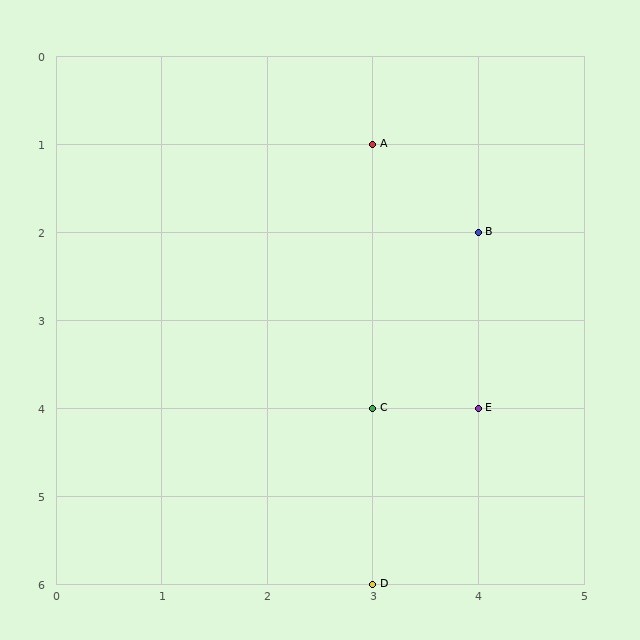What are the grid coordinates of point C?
Point C is at grid coordinates (3, 4).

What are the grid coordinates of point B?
Point B is at grid coordinates (4, 2).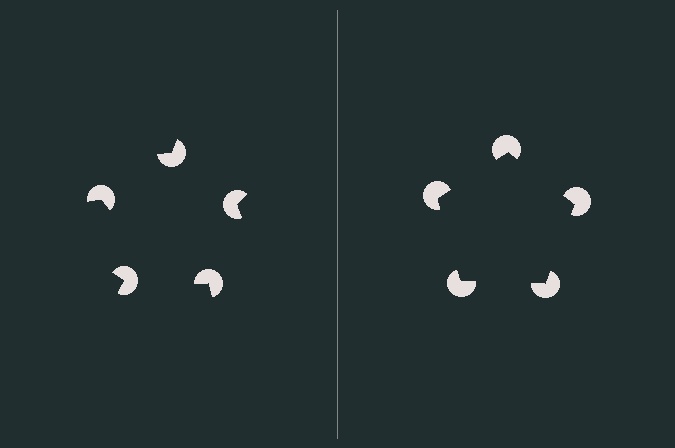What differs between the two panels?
The pac-man discs are positioned identically on both sides; only the wedge orientations differ. On the right they align to a pentagon; on the left they are misaligned.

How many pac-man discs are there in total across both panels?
10 — 5 on each side.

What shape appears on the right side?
An illusory pentagon.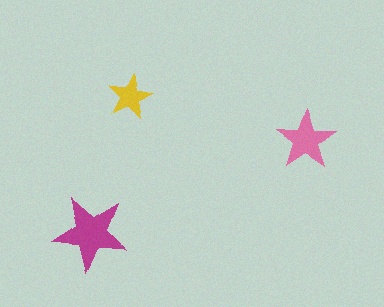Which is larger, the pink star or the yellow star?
The pink one.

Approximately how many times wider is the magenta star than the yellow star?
About 1.5 times wider.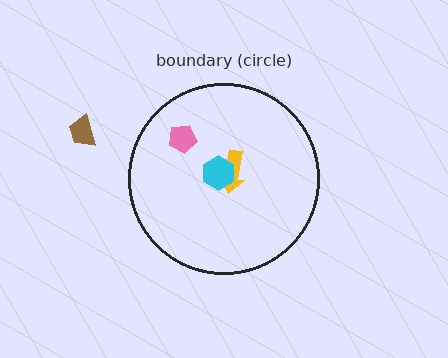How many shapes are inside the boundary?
3 inside, 1 outside.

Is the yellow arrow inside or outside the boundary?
Inside.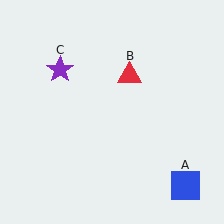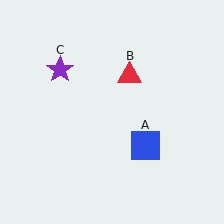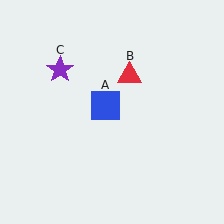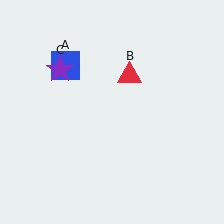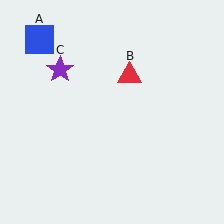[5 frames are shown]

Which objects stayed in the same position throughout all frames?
Red triangle (object B) and purple star (object C) remained stationary.